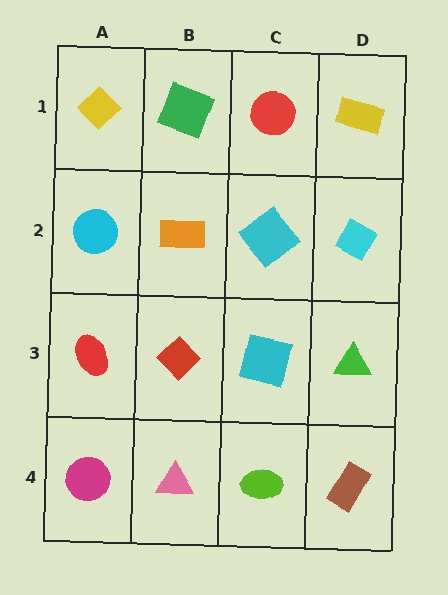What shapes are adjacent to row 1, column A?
A cyan circle (row 2, column A), a green square (row 1, column B).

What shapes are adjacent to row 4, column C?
A cyan square (row 3, column C), a pink triangle (row 4, column B), a brown rectangle (row 4, column D).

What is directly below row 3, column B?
A pink triangle.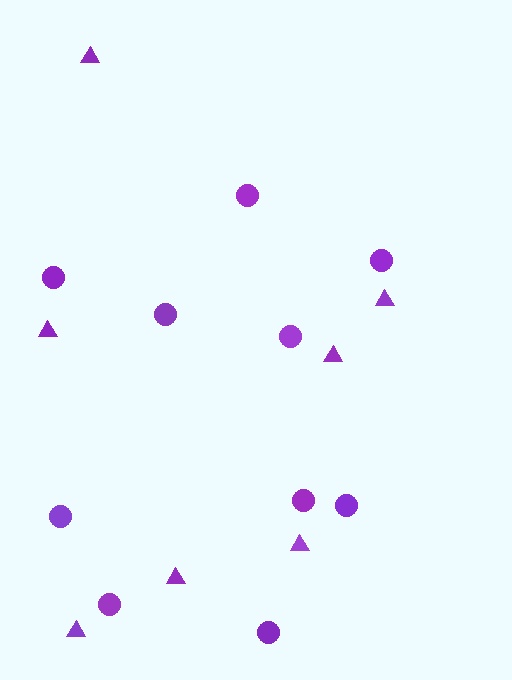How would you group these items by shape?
There are 2 groups: one group of circles (10) and one group of triangles (7).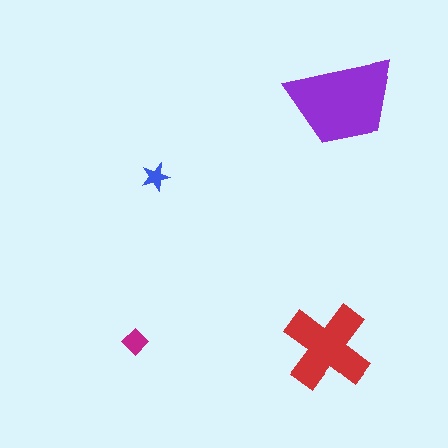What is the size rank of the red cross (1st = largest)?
2nd.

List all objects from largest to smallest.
The purple trapezoid, the red cross, the magenta diamond, the blue star.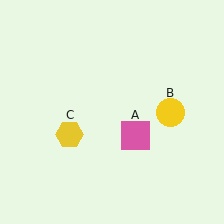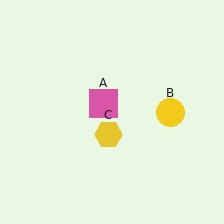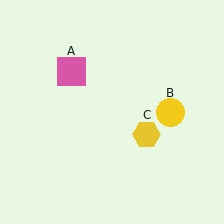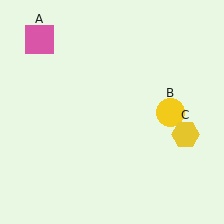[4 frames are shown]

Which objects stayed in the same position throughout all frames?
Yellow circle (object B) remained stationary.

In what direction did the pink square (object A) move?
The pink square (object A) moved up and to the left.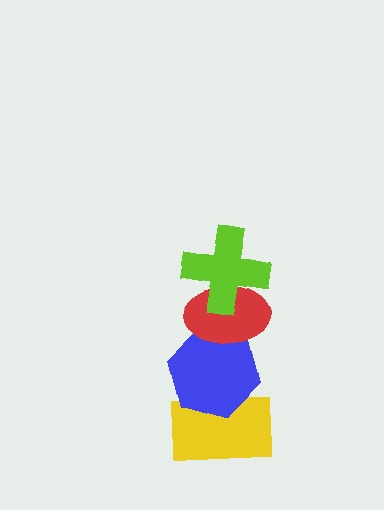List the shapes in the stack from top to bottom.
From top to bottom: the lime cross, the red ellipse, the blue hexagon, the yellow rectangle.